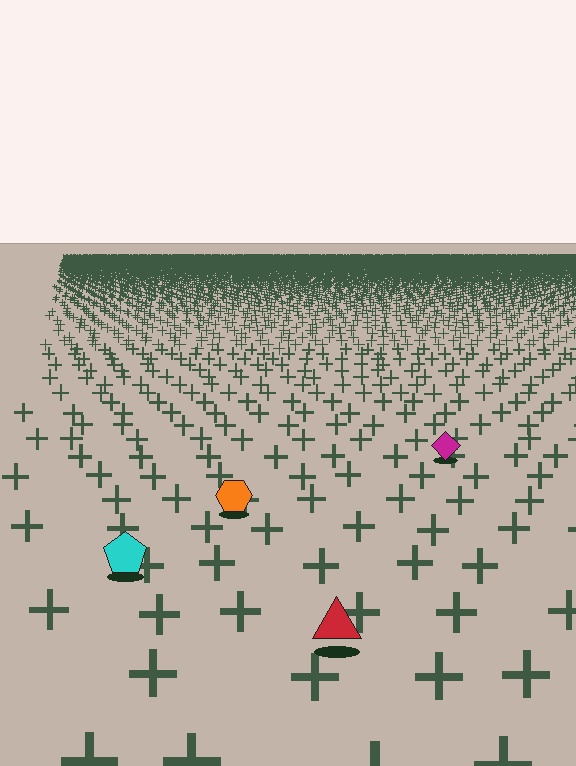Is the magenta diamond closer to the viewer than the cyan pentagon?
No. The cyan pentagon is closer — you can tell from the texture gradient: the ground texture is coarser near it.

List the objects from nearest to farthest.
From nearest to farthest: the red triangle, the cyan pentagon, the orange hexagon, the magenta diamond.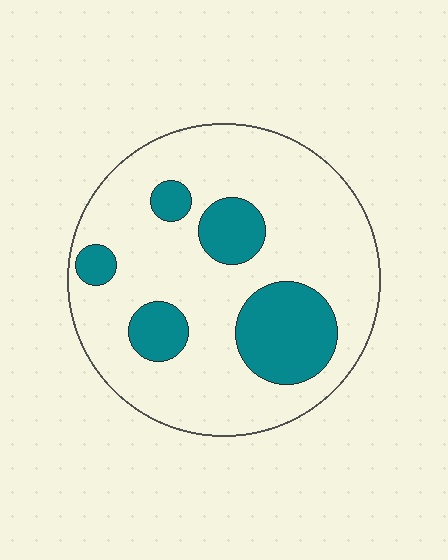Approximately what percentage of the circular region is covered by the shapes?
Approximately 25%.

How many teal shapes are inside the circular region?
5.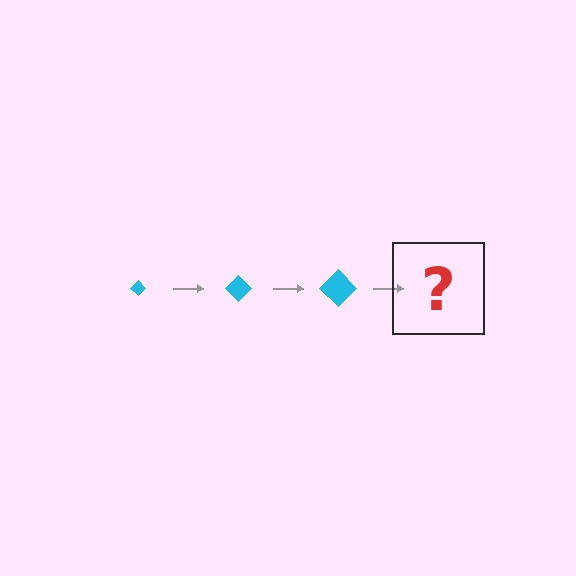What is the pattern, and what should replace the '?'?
The pattern is that the diamond gets progressively larger each step. The '?' should be a cyan diamond, larger than the previous one.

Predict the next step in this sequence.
The next step is a cyan diamond, larger than the previous one.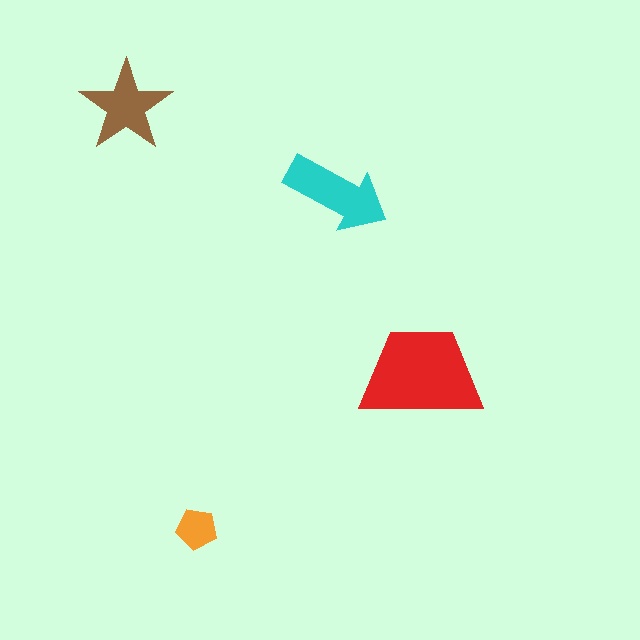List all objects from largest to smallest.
The red trapezoid, the cyan arrow, the brown star, the orange pentagon.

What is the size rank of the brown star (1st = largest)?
3rd.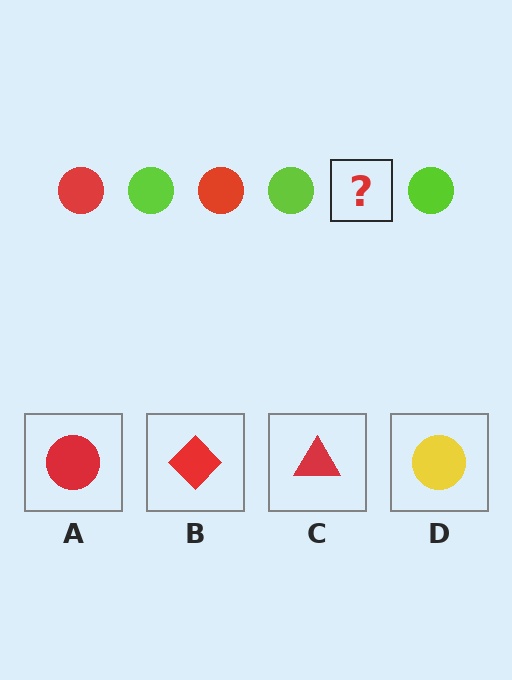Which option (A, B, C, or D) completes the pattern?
A.